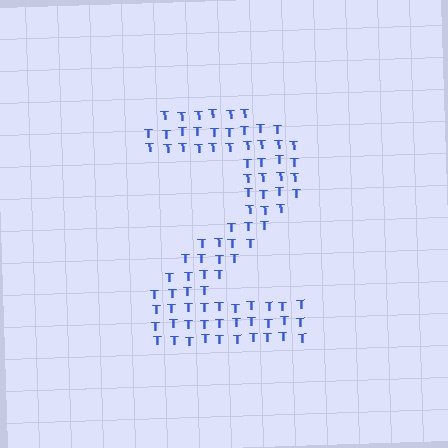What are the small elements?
The small elements are letter T's.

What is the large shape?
The large shape is the digit 2.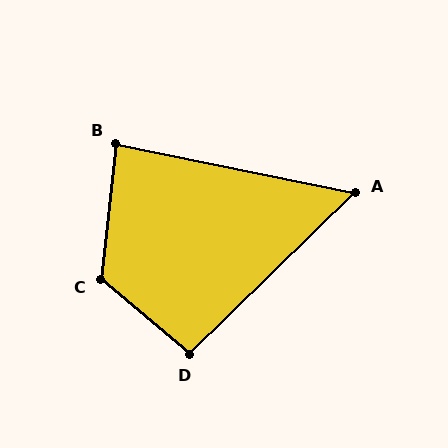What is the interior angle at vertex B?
Approximately 85 degrees (acute).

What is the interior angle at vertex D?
Approximately 95 degrees (obtuse).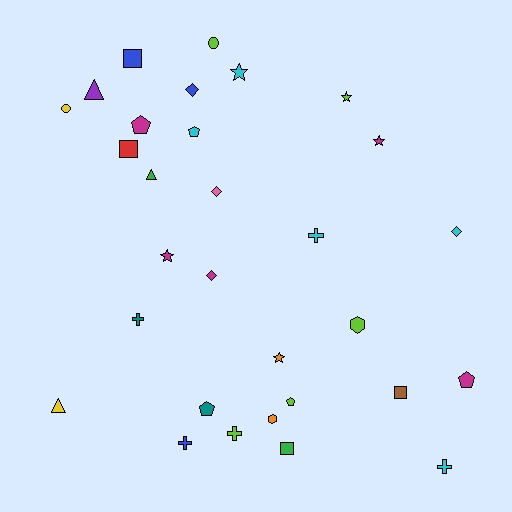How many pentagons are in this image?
There are 5 pentagons.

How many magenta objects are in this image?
There are 5 magenta objects.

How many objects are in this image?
There are 30 objects.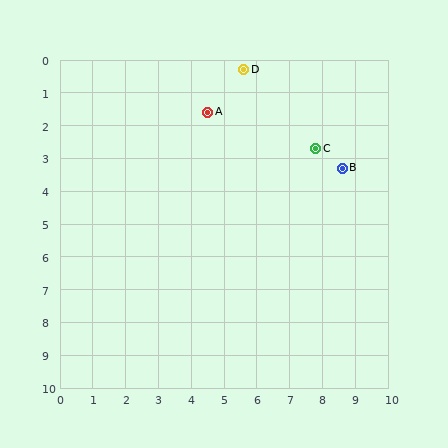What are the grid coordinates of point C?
Point C is at approximately (7.8, 2.7).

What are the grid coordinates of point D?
Point D is at approximately (5.6, 0.3).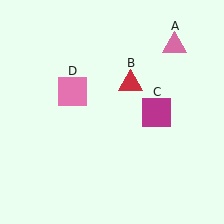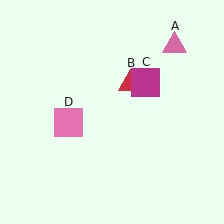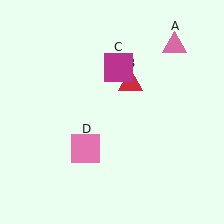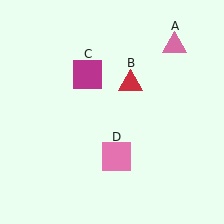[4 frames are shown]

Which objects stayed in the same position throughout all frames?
Pink triangle (object A) and red triangle (object B) remained stationary.